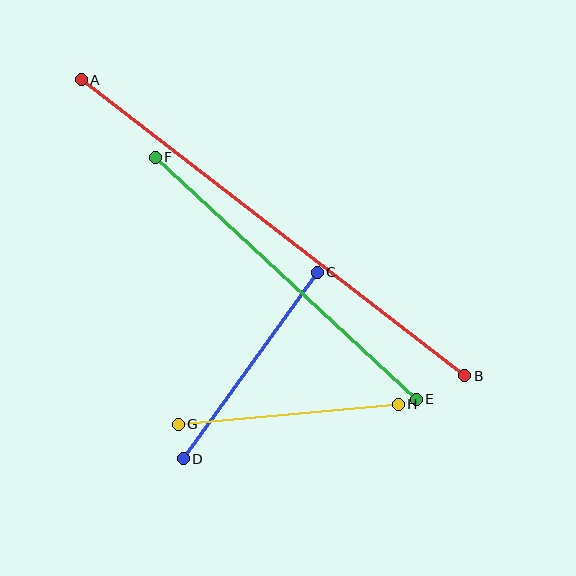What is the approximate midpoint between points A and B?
The midpoint is at approximately (273, 228) pixels.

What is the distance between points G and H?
The distance is approximately 221 pixels.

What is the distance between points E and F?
The distance is approximately 356 pixels.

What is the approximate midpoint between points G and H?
The midpoint is at approximately (288, 414) pixels.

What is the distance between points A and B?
The distance is approximately 484 pixels.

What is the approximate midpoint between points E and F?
The midpoint is at approximately (286, 278) pixels.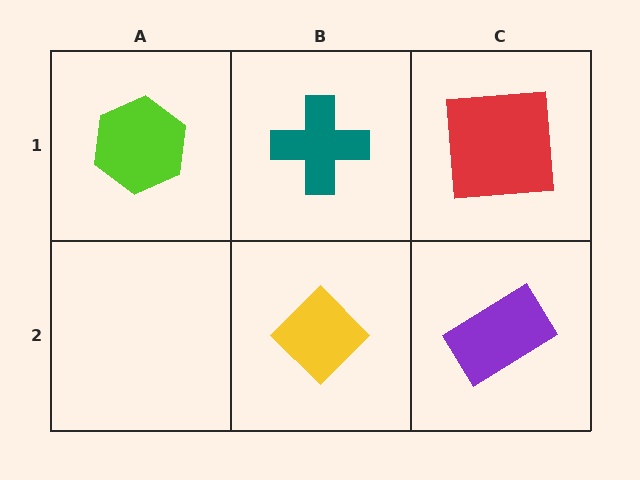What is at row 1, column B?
A teal cross.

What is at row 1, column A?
A lime hexagon.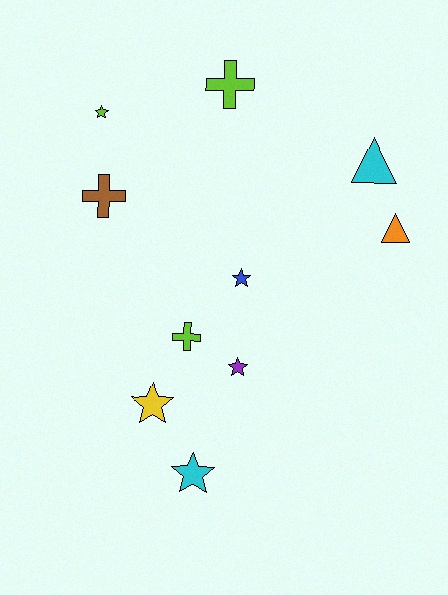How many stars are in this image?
There are 5 stars.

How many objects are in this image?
There are 10 objects.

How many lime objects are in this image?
There are 3 lime objects.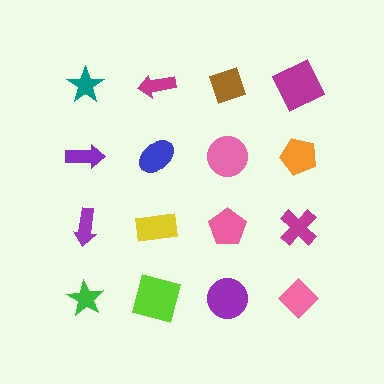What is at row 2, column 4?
An orange pentagon.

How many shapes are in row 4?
4 shapes.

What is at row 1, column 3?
A brown diamond.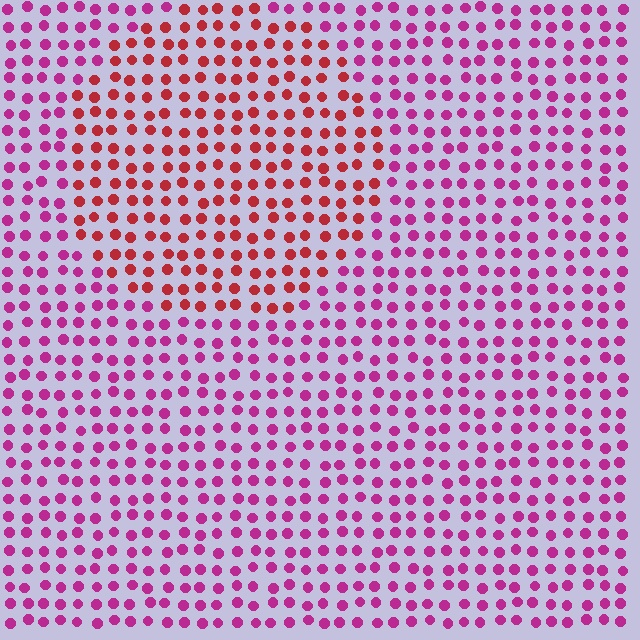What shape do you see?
I see a circle.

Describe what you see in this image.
The image is filled with small magenta elements in a uniform arrangement. A circle-shaped region is visible where the elements are tinted to a slightly different hue, forming a subtle color boundary.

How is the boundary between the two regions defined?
The boundary is defined purely by a slight shift in hue (about 38 degrees). Spacing, size, and orientation are identical on both sides.